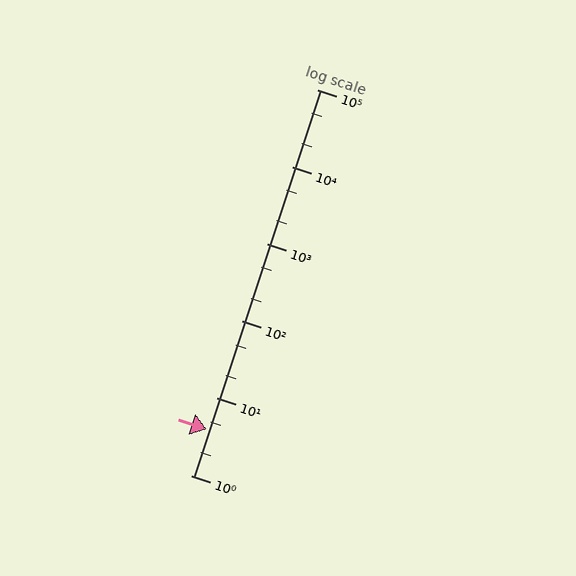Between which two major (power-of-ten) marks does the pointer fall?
The pointer is between 1 and 10.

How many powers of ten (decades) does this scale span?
The scale spans 5 decades, from 1 to 100000.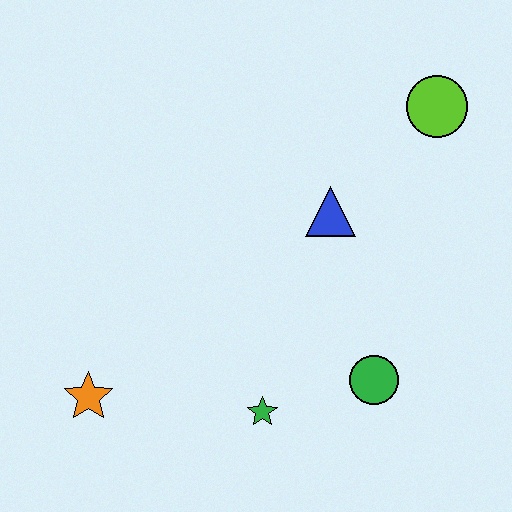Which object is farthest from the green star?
The lime circle is farthest from the green star.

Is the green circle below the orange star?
No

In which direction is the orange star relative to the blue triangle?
The orange star is to the left of the blue triangle.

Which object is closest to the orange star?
The green star is closest to the orange star.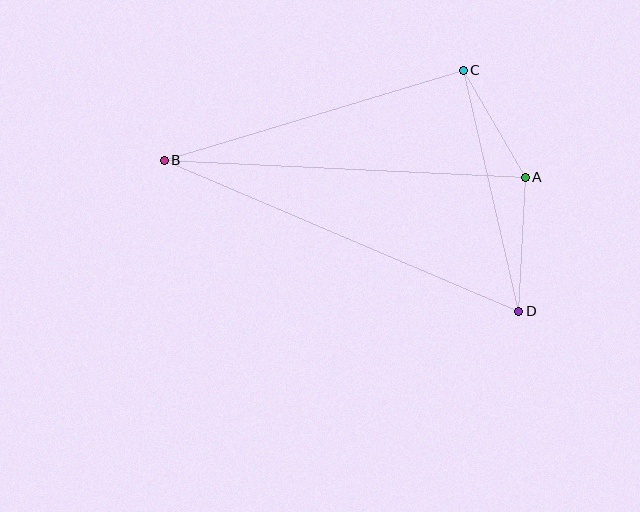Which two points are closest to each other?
Points A and C are closest to each other.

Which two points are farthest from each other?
Points B and D are farthest from each other.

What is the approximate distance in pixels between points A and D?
The distance between A and D is approximately 134 pixels.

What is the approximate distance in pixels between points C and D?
The distance between C and D is approximately 247 pixels.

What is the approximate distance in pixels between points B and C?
The distance between B and C is approximately 312 pixels.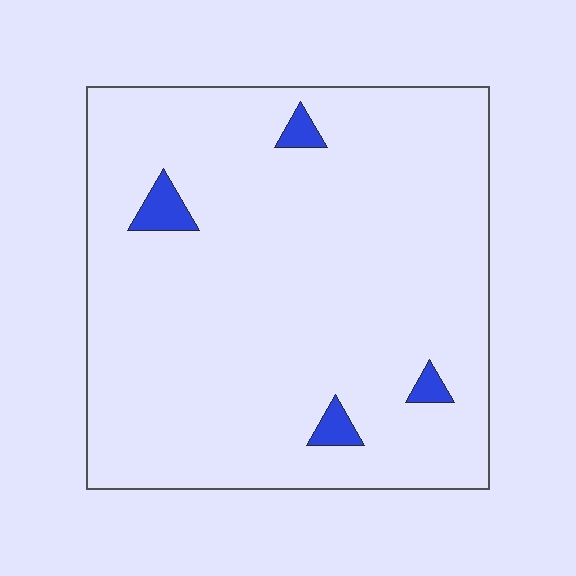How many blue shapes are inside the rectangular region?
4.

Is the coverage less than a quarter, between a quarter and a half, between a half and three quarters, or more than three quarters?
Less than a quarter.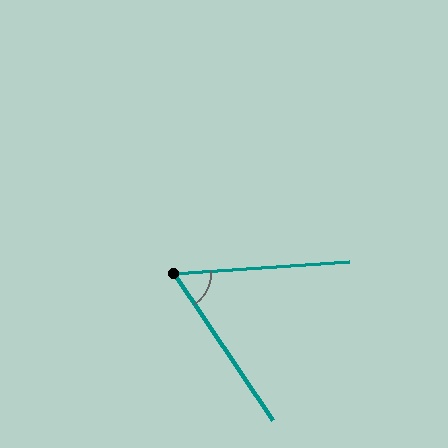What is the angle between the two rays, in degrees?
Approximately 60 degrees.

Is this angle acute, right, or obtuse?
It is acute.